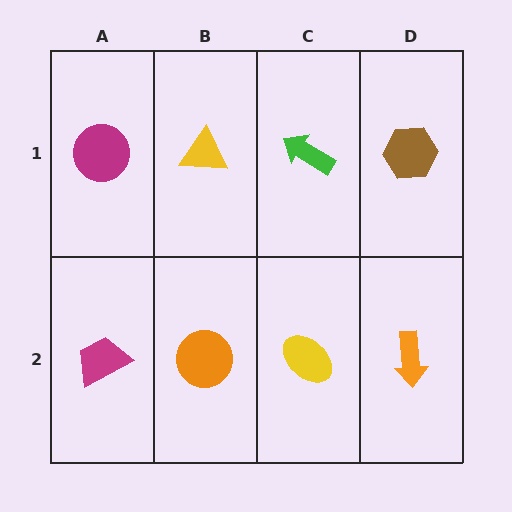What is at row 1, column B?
A yellow triangle.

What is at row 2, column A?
A magenta trapezoid.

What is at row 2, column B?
An orange circle.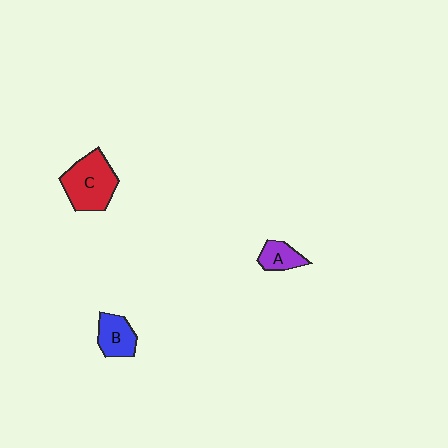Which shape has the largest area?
Shape C (red).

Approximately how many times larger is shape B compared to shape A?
Approximately 1.3 times.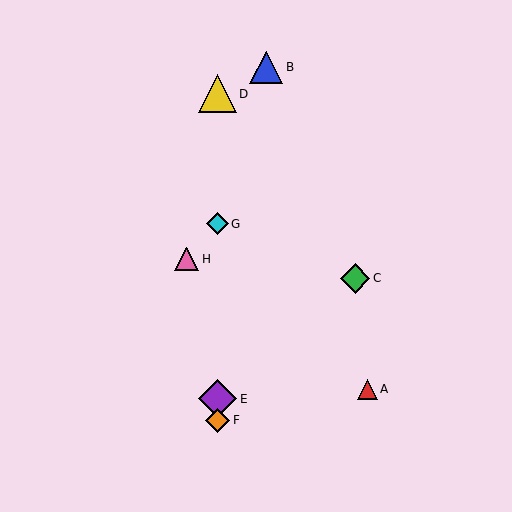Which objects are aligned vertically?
Objects D, E, F, G are aligned vertically.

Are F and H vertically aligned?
No, F is at x≈217 and H is at x≈187.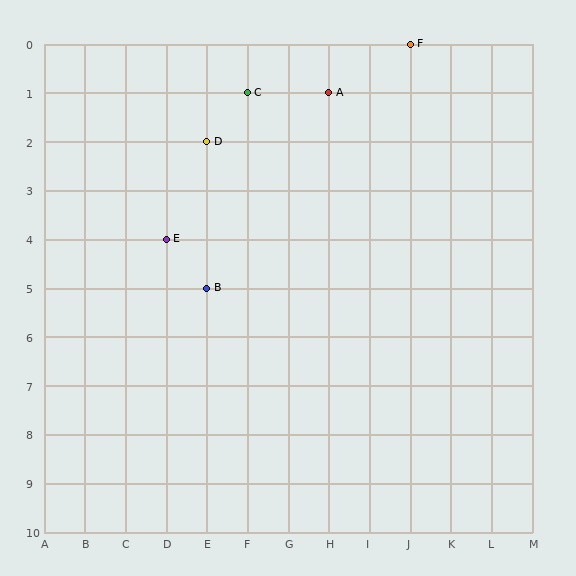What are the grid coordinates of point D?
Point D is at grid coordinates (E, 2).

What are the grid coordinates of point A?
Point A is at grid coordinates (H, 1).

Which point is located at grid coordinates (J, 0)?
Point F is at (J, 0).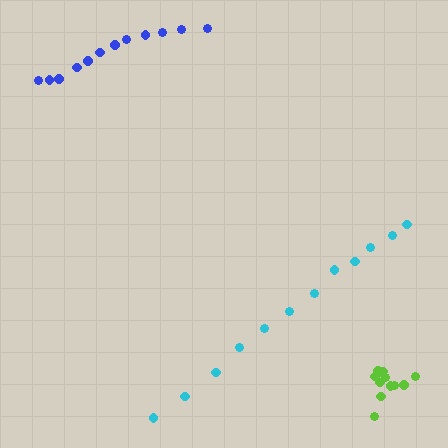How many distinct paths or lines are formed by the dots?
There are 3 distinct paths.